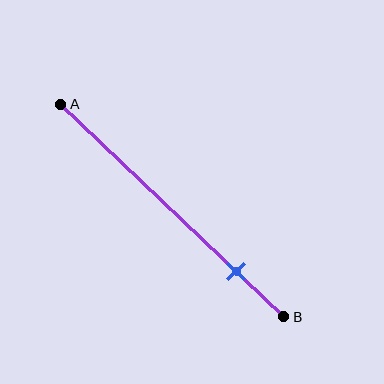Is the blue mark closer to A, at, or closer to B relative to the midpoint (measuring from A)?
The blue mark is closer to point B than the midpoint of segment AB.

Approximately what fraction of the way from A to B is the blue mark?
The blue mark is approximately 80% of the way from A to B.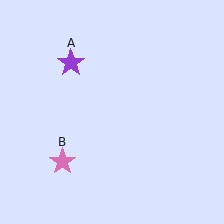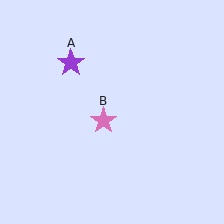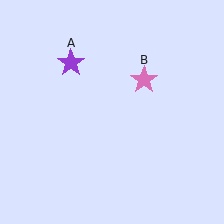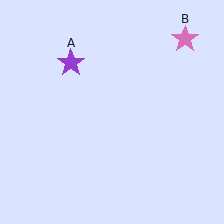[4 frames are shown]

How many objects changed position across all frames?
1 object changed position: pink star (object B).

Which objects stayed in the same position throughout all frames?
Purple star (object A) remained stationary.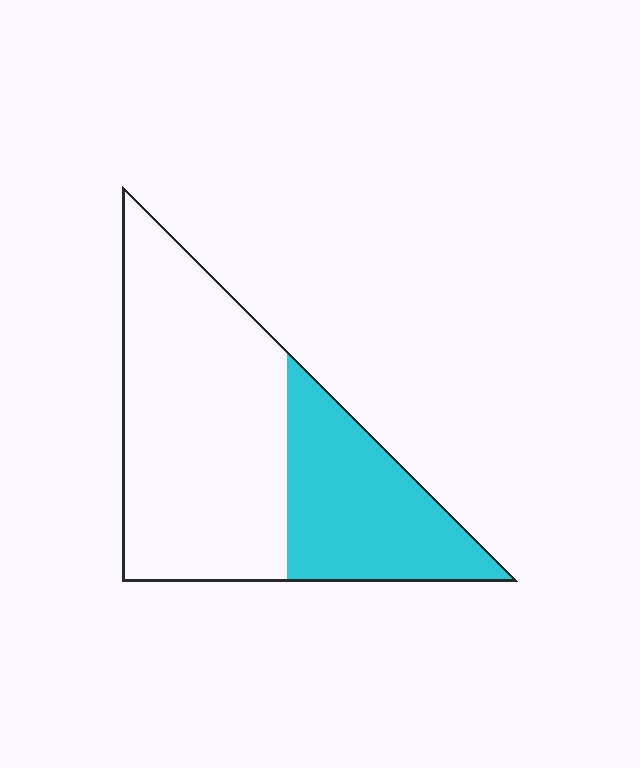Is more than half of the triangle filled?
No.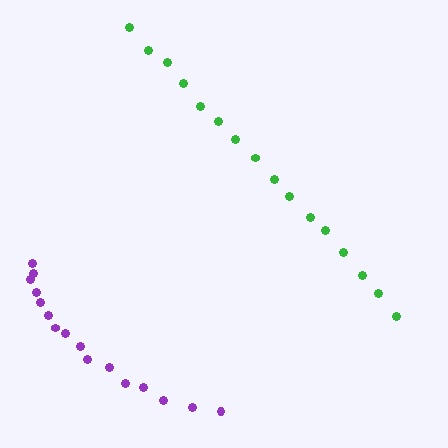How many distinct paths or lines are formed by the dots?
There are 2 distinct paths.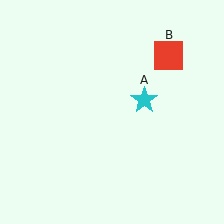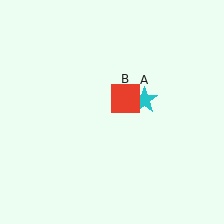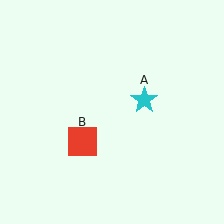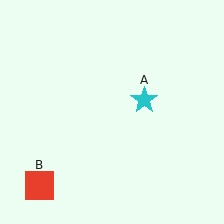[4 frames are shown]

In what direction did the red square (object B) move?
The red square (object B) moved down and to the left.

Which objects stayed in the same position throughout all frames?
Cyan star (object A) remained stationary.